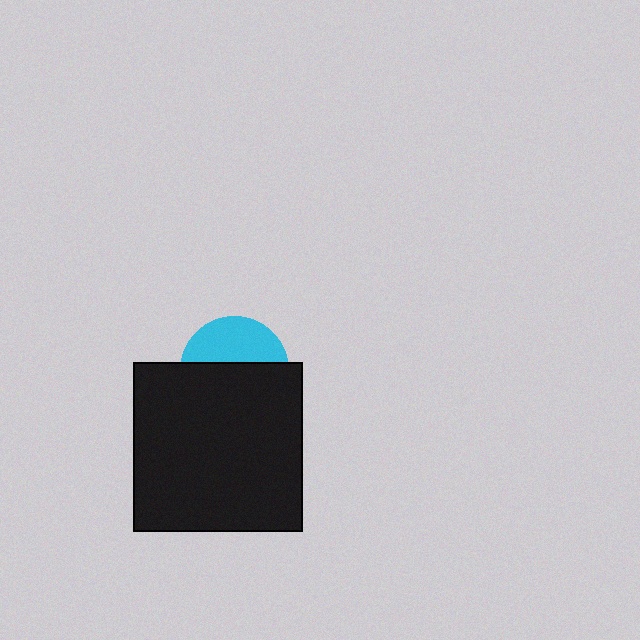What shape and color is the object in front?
The object in front is a black square.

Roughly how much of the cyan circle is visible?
A small part of it is visible (roughly 39%).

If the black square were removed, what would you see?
You would see the complete cyan circle.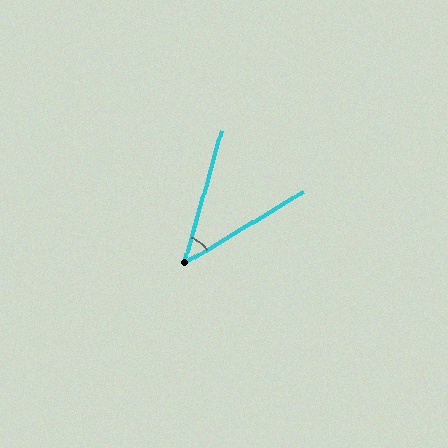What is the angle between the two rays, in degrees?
Approximately 43 degrees.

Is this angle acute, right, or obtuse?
It is acute.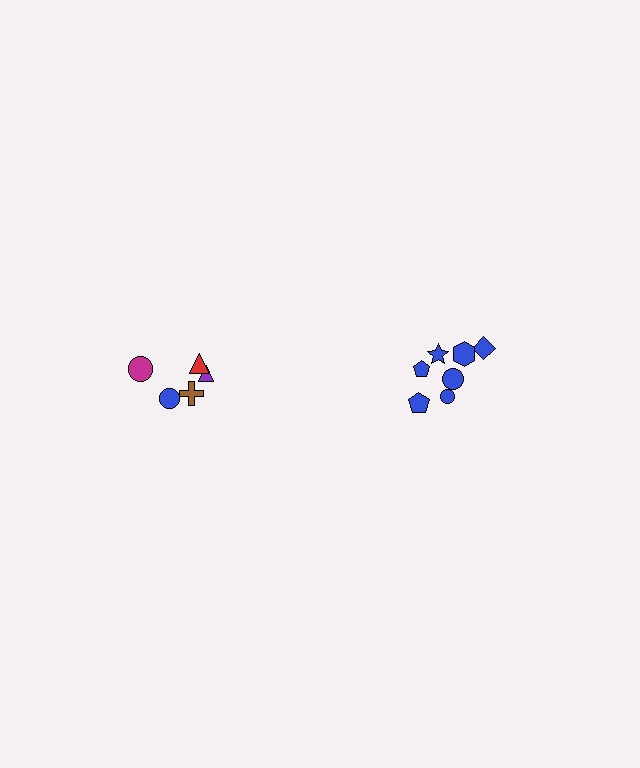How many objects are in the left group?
There are 5 objects.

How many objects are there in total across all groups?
There are 12 objects.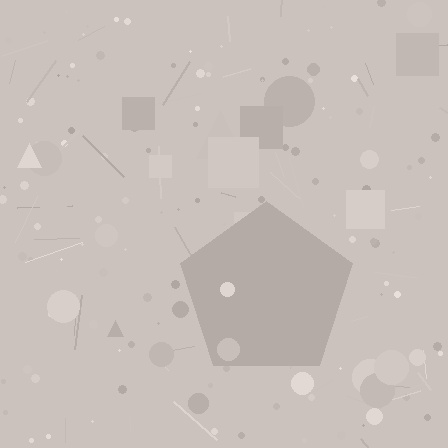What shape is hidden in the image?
A pentagon is hidden in the image.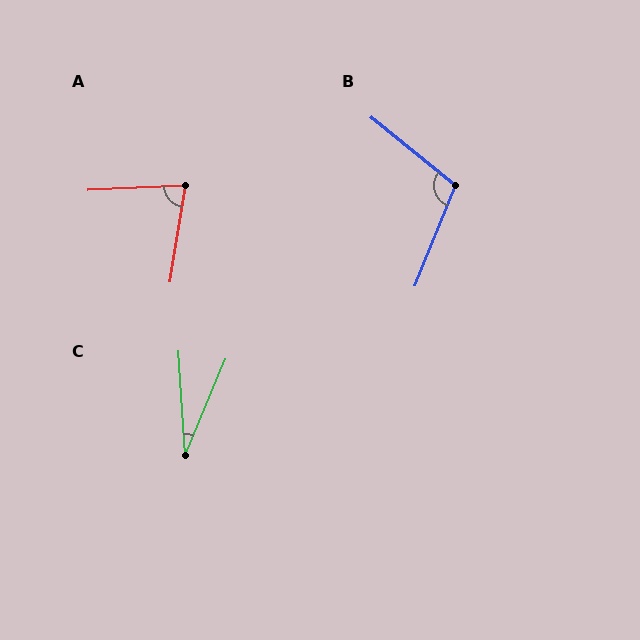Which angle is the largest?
B, at approximately 107 degrees.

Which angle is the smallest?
C, at approximately 26 degrees.